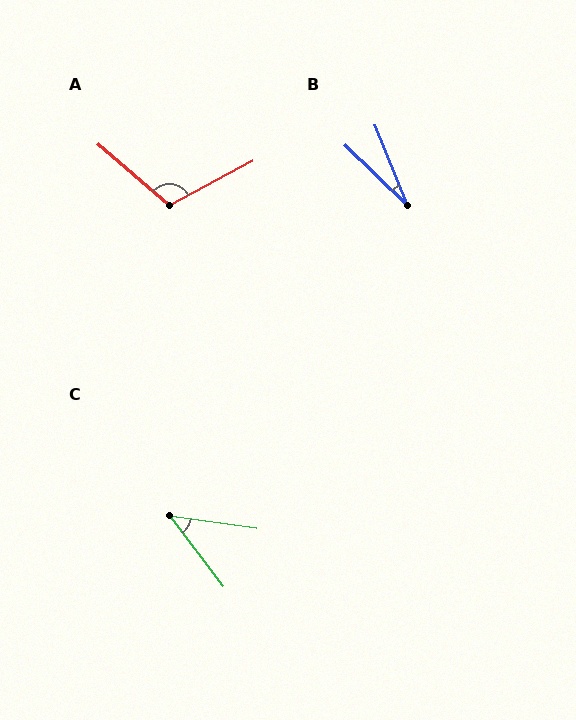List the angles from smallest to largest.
B (24°), C (45°), A (111°).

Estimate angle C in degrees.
Approximately 45 degrees.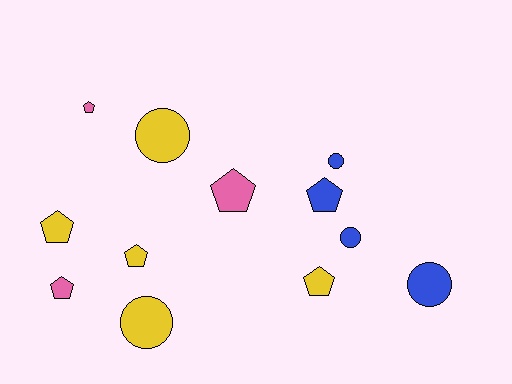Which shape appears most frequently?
Pentagon, with 7 objects.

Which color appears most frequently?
Yellow, with 5 objects.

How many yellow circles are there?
There are 2 yellow circles.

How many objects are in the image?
There are 12 objects.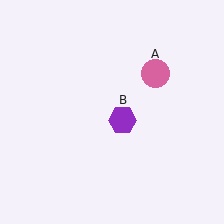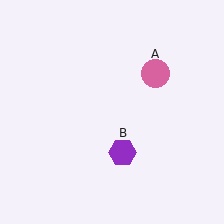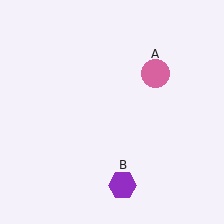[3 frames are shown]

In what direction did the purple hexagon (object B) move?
The purple hexagon (object B) moved down.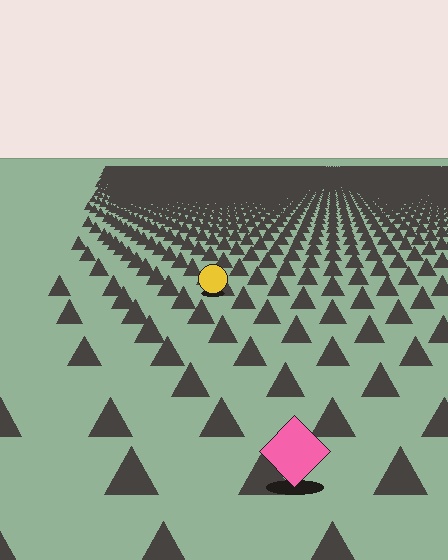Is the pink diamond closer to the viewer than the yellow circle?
Yes. The pink diamond is closer — you can tell from the texture gradient: the ground texture is coarser near it.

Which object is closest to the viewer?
The pink diamond is closest. The texture marks near it are larger and more spread out.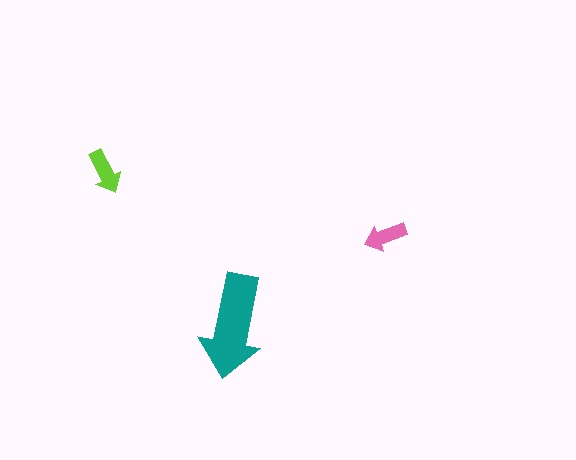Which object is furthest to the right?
The pink arrow is rightmost.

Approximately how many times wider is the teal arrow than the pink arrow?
About 2.5 times wider.